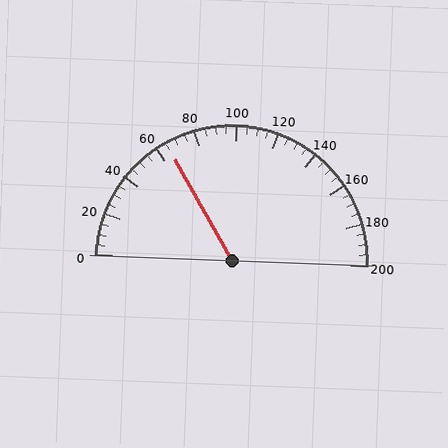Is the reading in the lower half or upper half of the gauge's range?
The reading is in the lower half of the range (0 to 200).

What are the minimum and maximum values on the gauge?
The gauge ranges from 0 to 200.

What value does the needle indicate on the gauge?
The needle indicates approximately 65.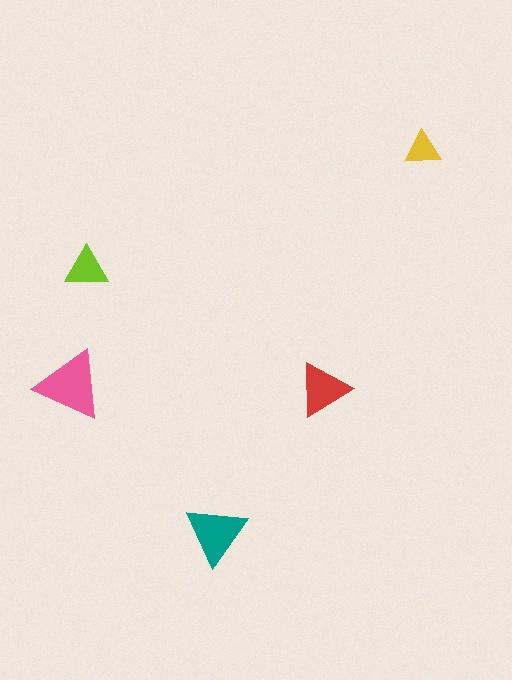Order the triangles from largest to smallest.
the pink one, the teal one, the red one, the lime one, the yellow one.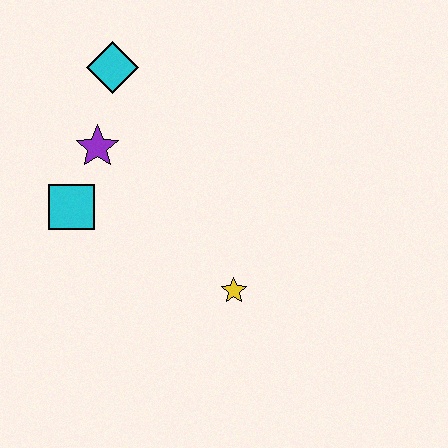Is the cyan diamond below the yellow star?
No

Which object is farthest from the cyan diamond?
The yellow star is farthest from the cyan diamond.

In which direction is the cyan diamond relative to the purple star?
The cyan diamond is above the purple star.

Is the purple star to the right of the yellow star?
No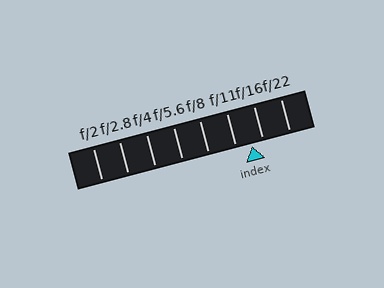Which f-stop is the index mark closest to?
The index mark is closest to f/16.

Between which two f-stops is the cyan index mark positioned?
The index mark is between f/11 and f/16.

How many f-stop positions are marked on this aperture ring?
There are 8 f-stop positions marked.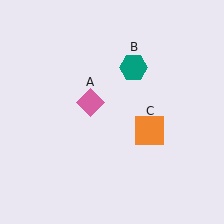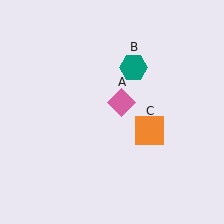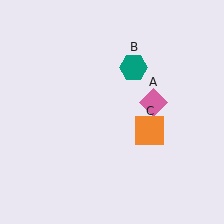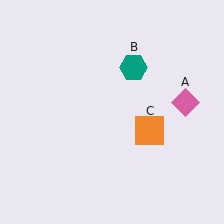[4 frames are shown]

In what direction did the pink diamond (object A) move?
The pink diamond (object A) moved right.